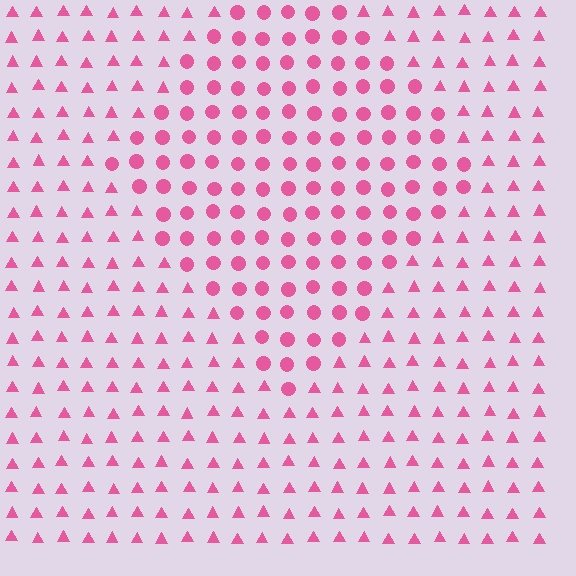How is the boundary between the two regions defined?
The boundary is defined by a change in element shape: circles inside vs. triangles outside. All elements share the same color and spacing.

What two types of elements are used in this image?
The image uses circles inside the diamond region and triangles outside it.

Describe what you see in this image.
The image is filled with small pink elements arranged in a uniform grid. A diamond-shaped region contains circles, while the surrounding area contains triangles. The boundary is defined purely by the change in element shape.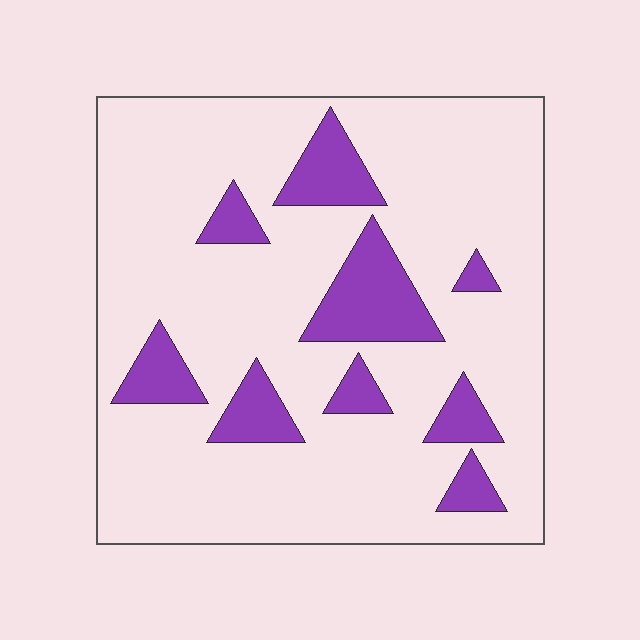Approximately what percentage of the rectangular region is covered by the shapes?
Approximately 15%.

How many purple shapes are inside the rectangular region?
9.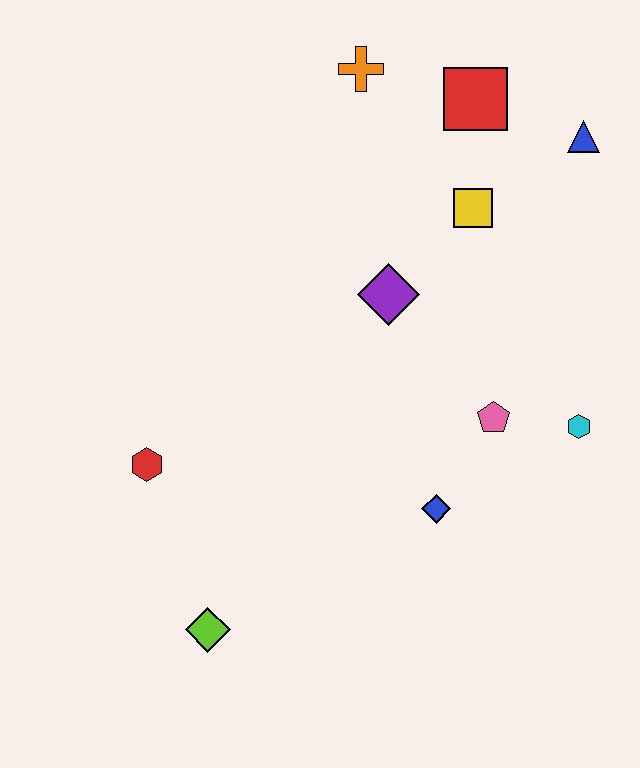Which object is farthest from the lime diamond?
The blue triangle is farthest from the lime diamond.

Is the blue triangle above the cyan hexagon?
Yes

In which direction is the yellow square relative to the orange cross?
The yellow square is below the orange cross.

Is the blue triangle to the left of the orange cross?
No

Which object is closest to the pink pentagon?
The cyan hexagon is closest to the pink pentagon.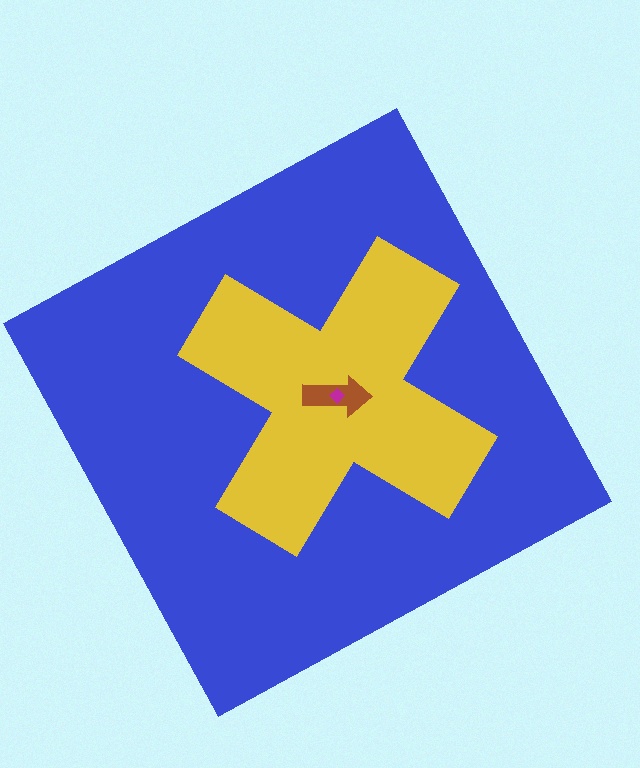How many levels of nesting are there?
4.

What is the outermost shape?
The blue square.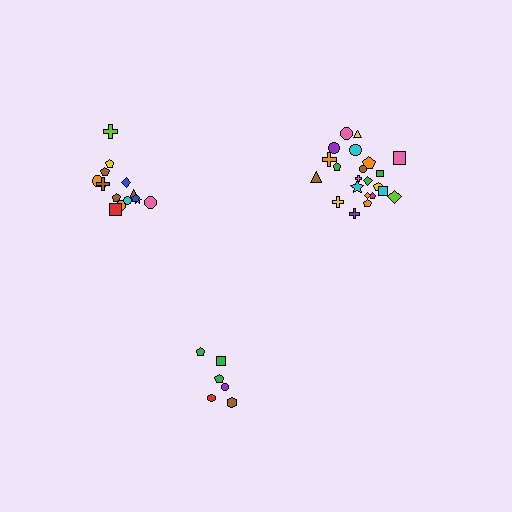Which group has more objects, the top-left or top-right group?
The top-right group.